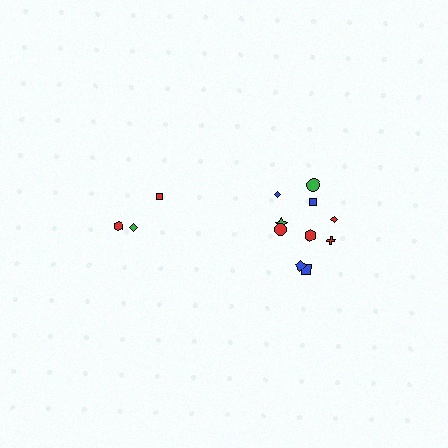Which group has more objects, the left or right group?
The right group.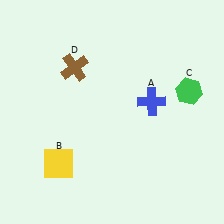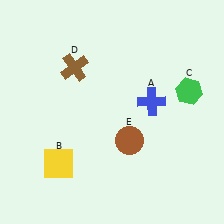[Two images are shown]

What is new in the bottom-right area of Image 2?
A brown circle (E) was added in the bottom-right area of Image 2.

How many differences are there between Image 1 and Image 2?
There is 1 difference between the two images.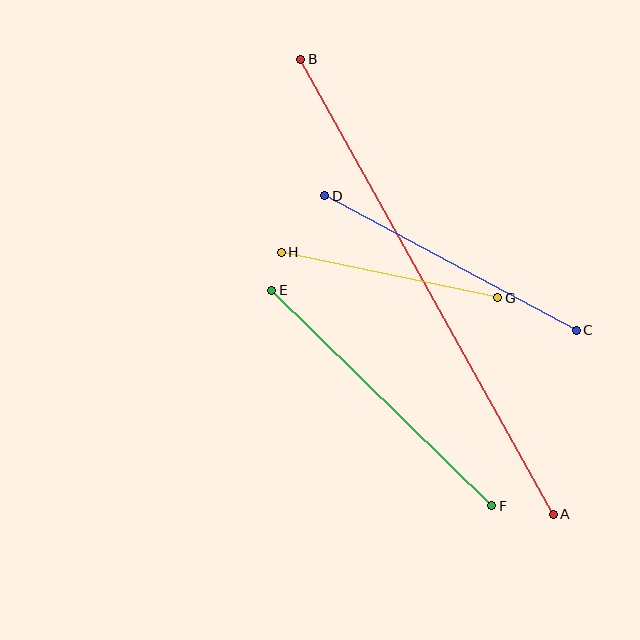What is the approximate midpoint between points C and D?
The midpoint is at approximately (450, 263) pixels.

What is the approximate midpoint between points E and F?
The midpoint is at approximately (382, 398) pixels.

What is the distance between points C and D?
The distance is approximately 285 pixels.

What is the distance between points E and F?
The distance is approximately 308 pixels.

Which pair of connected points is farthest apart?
Points A and B are farthest apart.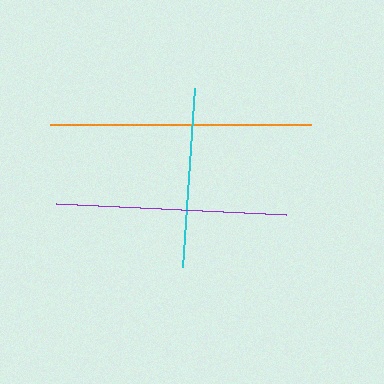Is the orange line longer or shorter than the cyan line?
The orange line is longer than the cyan line.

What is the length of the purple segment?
The purple segment is approximately 230 pixels long.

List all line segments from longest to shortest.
From longest to shortest: orange, purple, cyan.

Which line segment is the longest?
The orange line is the longest at approximately 261 pixels.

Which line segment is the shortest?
The cyan line is the shortest at approximately 180 pixels.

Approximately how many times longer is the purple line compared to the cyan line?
The purple line is approximately 1.3 times the length of the cyan line.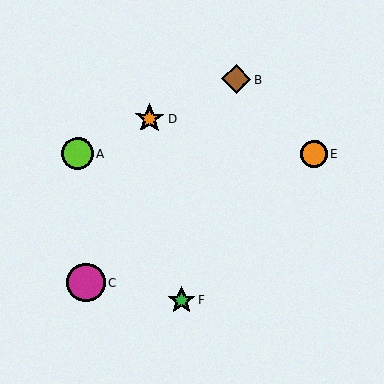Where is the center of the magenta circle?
The center of the magenta circle is at (86, 283).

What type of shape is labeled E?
Shape E is an orange circle.